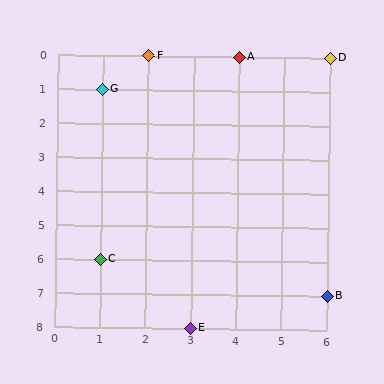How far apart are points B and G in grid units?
Points B and G are 5 columns and 6 rows apart (about 7.8 grid units diagonally).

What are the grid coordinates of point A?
Point A is at grid coordinates (4, 0).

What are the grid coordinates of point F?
Point F is at grid coordinates (2, 0).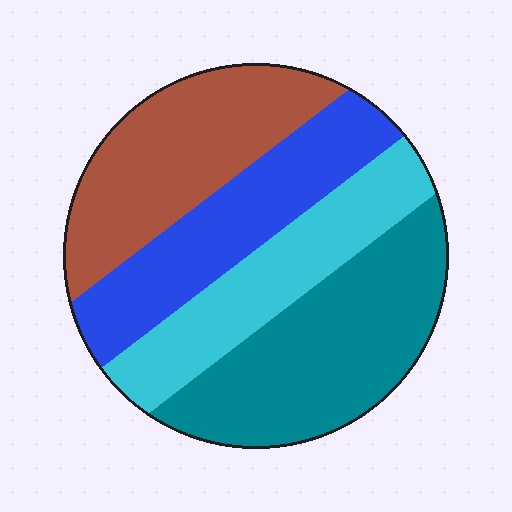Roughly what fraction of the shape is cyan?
Cyan covers 21% of the shape.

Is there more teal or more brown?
Teal.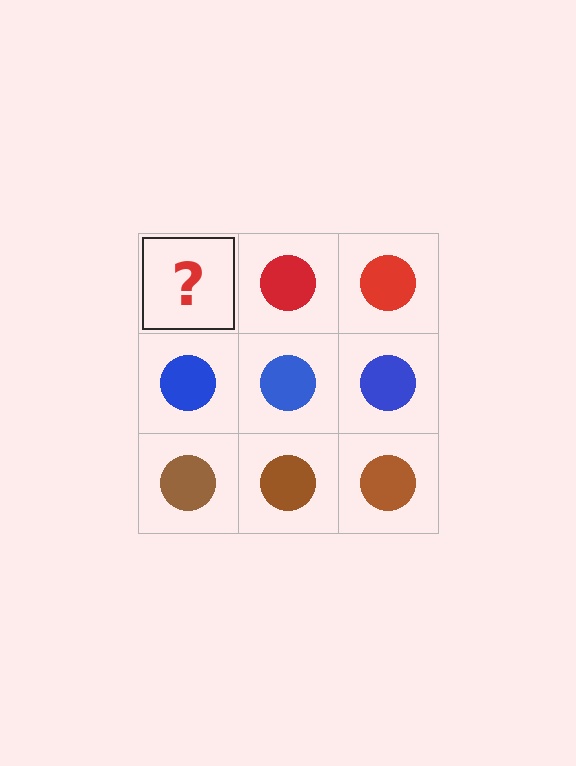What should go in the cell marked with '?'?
The missing cell should contain a red circle.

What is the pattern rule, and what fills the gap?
The rule is that each row has a consistent color. The gap should be filled with a red circle.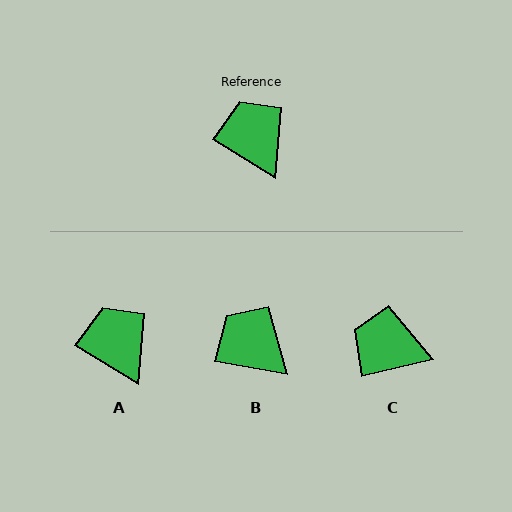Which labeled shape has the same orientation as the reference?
A.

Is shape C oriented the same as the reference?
No, it is off by about 45 degrees.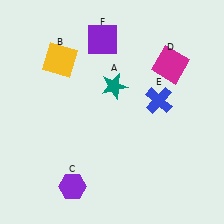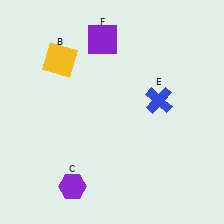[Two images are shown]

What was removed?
The teal star (A), the magenta square (D) were removed in Image 2.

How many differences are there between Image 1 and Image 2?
There are 2 differences between the two images.